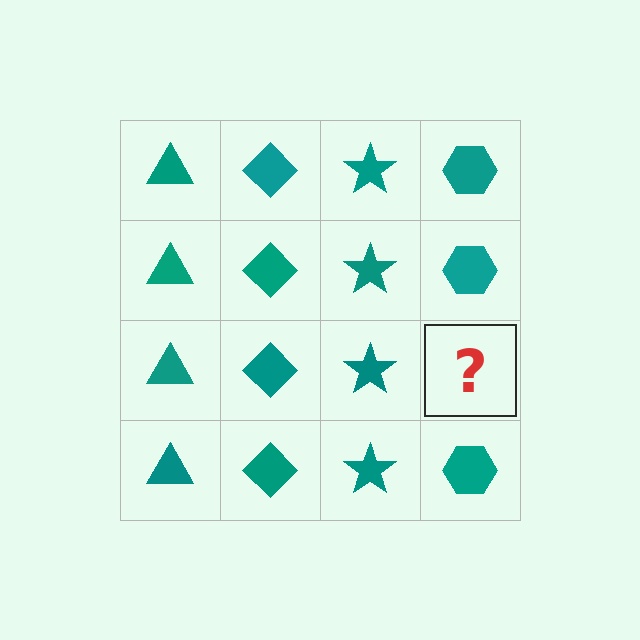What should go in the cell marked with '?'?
The missing cell should contain a teal hexagon.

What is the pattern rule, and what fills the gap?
The rule is that each column has a consistent shape. The gap should be filled with a teal hexagon.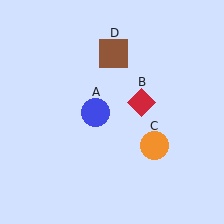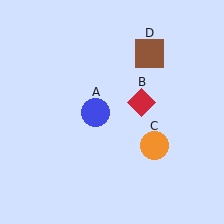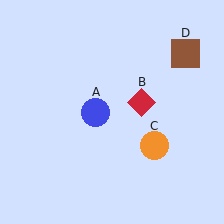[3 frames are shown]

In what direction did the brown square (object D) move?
The brown square (object D) moved right.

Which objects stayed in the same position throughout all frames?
Blue circle (object A) and red diamond (object B) and orange circle (object C) remained stationary.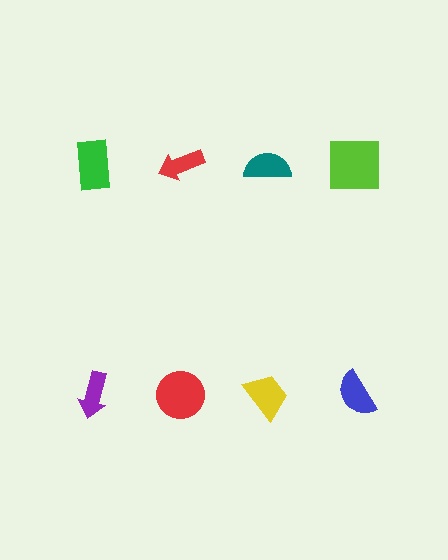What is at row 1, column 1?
A green rectangle.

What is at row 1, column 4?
A lime square.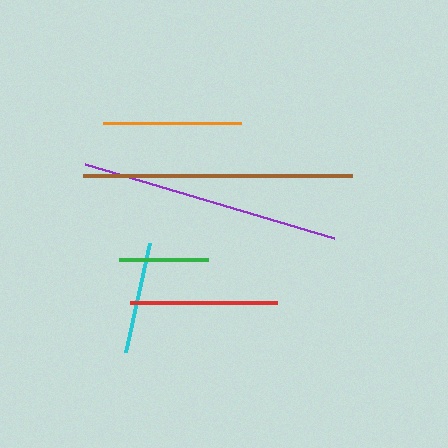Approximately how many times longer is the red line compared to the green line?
The red line is approximately 1.6 times the length of the green line.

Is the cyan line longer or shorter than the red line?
The red line is longer than the cyan line.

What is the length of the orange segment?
The orange segment is approximately 137 pixels long.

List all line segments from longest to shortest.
From longest to shortest: brown, purple, red, orange, cyan, green.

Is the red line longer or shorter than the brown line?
The brown line is longer than the red line.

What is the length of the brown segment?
The brown segment is approximately 269 pixels long.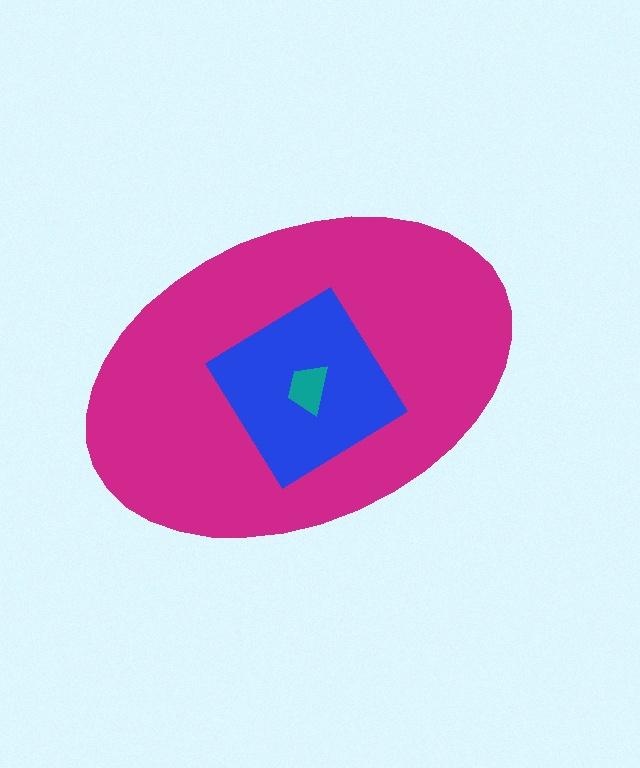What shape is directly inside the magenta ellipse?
The blue diamond.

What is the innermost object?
The teal trapezoid.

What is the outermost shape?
The magenta ellipse.